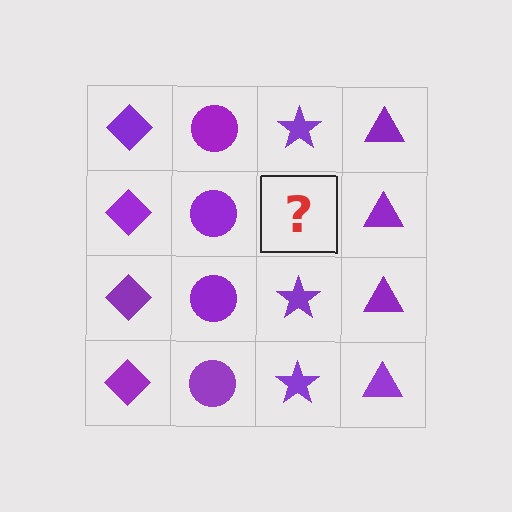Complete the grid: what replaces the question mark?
The question mark should be replaced with a purple star.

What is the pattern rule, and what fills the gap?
The rule is that each column has a consistent shape. The gap should be filled with a purple star.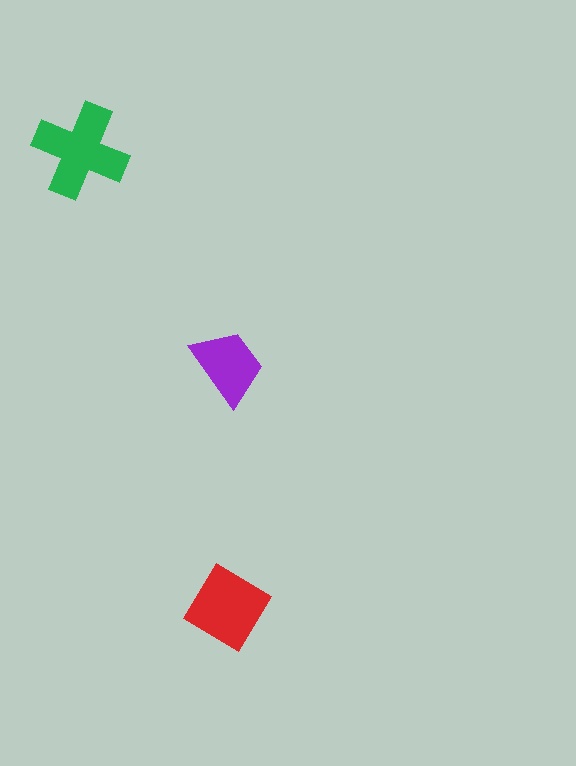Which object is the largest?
The green cross.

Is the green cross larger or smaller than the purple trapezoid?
Larger.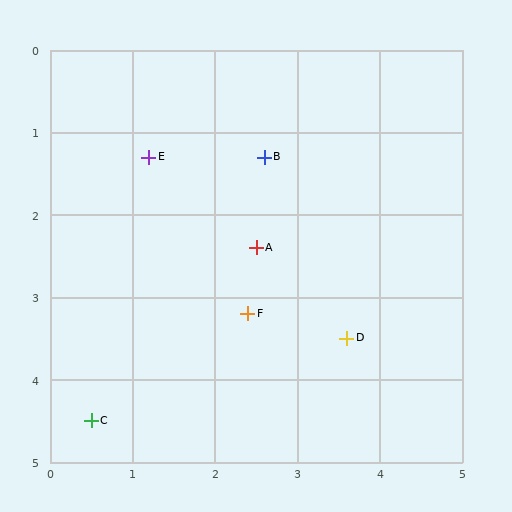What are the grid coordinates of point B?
Point B is at approximately (2.6, 1.3).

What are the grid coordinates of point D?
Point D is at approximately (3.6, 3.5).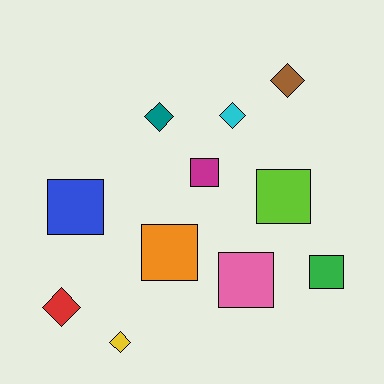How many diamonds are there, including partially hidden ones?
There are 5 diamonds.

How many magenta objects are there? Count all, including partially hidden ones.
There is 1 magenta object.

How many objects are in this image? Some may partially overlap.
There are 11 objects.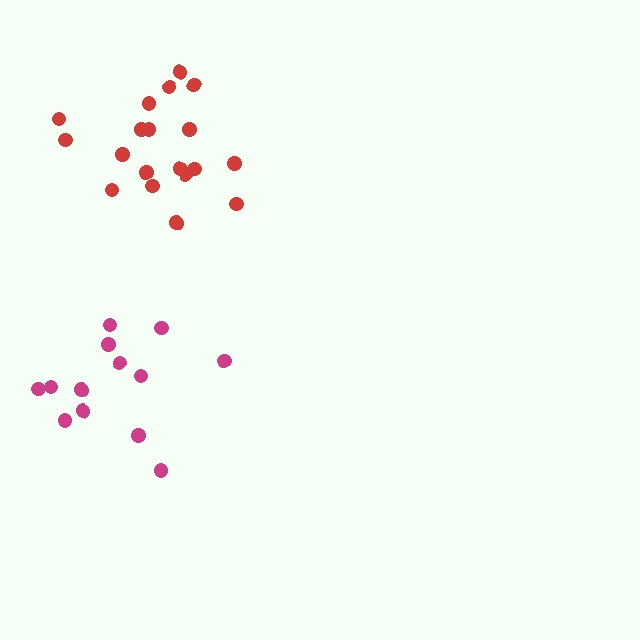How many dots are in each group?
Group 1: 19 dots, Group 2: 13 dots (32 total).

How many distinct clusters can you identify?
There are 2 distinct clusters.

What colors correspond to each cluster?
The clusters are colored: red, magenta.